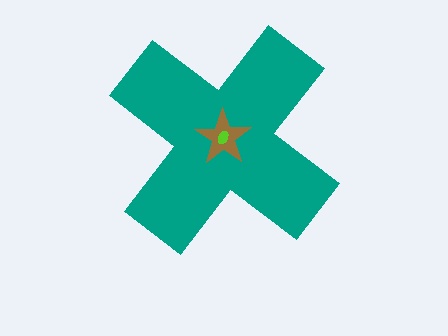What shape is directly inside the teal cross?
The brown star.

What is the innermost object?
The lime ellipse.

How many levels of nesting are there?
3.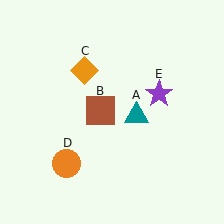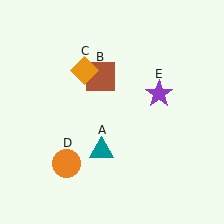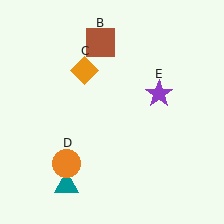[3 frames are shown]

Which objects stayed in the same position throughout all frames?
Orange diamond (object C) and orange circle (object D) and purple star (object E) remained stationary.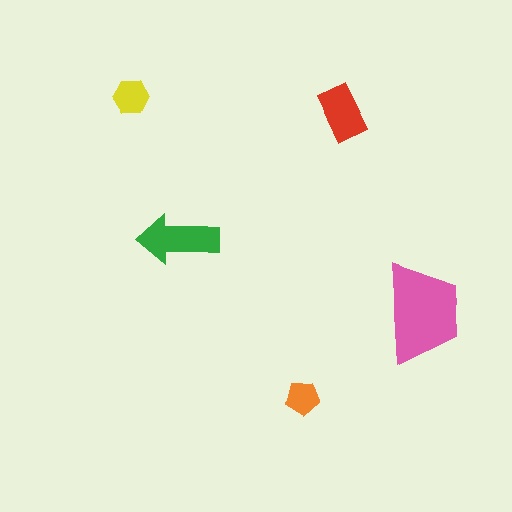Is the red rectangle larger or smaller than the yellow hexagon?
Larger.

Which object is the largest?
The pink trapezoid.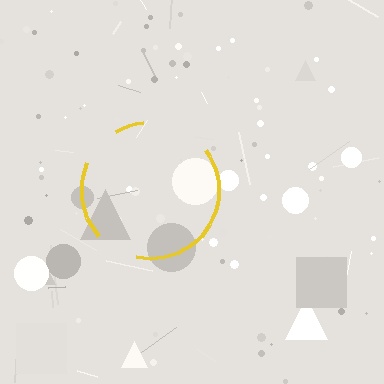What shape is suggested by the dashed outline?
The dashed outline suggests a circle.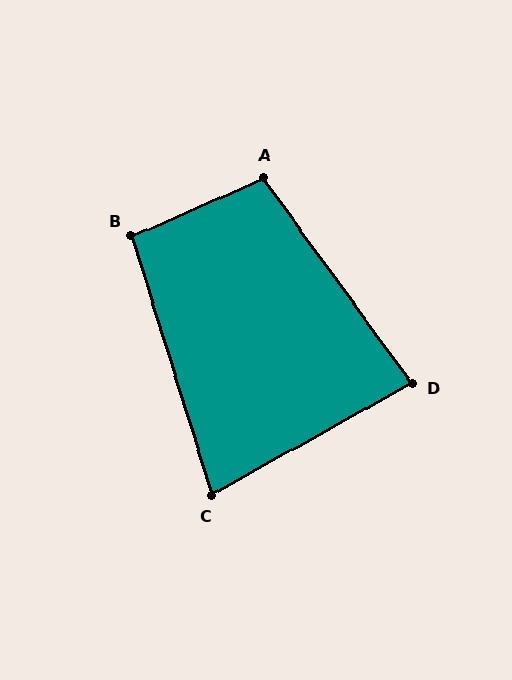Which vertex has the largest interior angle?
A, at approximately 102 degrees.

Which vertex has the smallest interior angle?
C, at approximately 78 degrees.